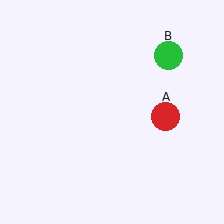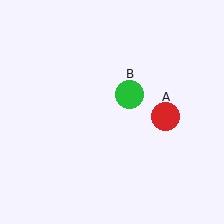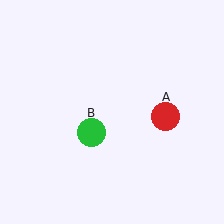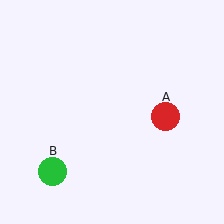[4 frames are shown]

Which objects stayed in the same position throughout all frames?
Red circle (object A) remained stationary.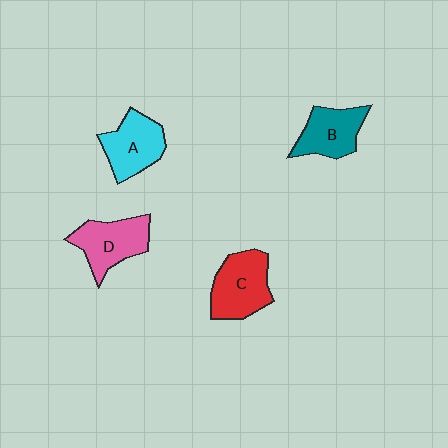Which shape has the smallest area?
Shape B (teal).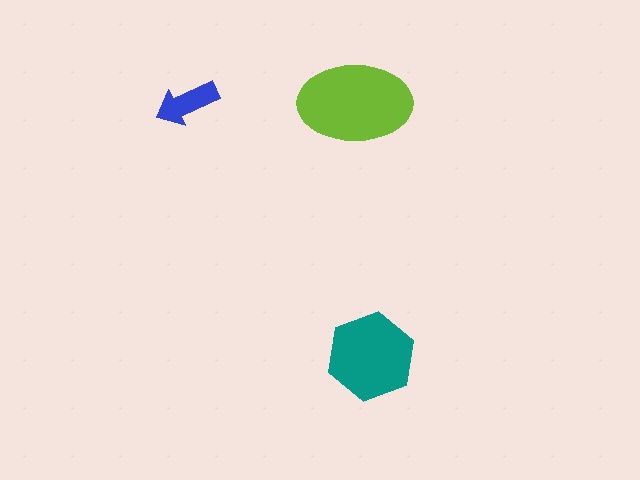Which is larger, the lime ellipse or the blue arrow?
The lime ellipse.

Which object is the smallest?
The blue arrow.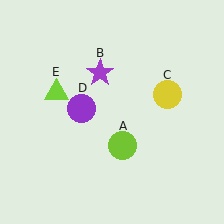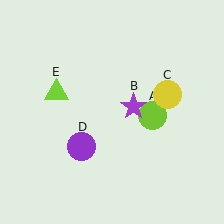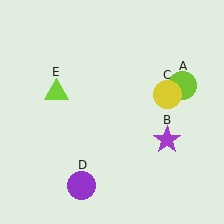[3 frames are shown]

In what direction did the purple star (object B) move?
The purple star (object B) moved down and to the right.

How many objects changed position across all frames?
3 objects changed position: lime circle (object A), purple star (object B), purple circle (object D).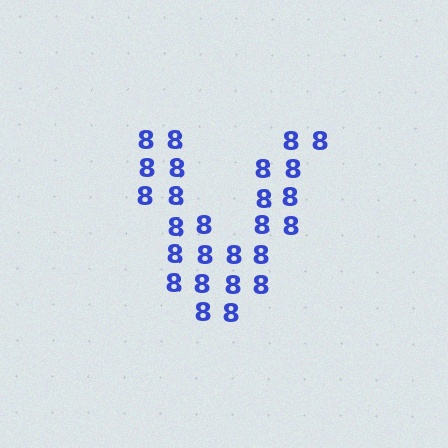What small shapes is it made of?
It is made of small digit 8's.